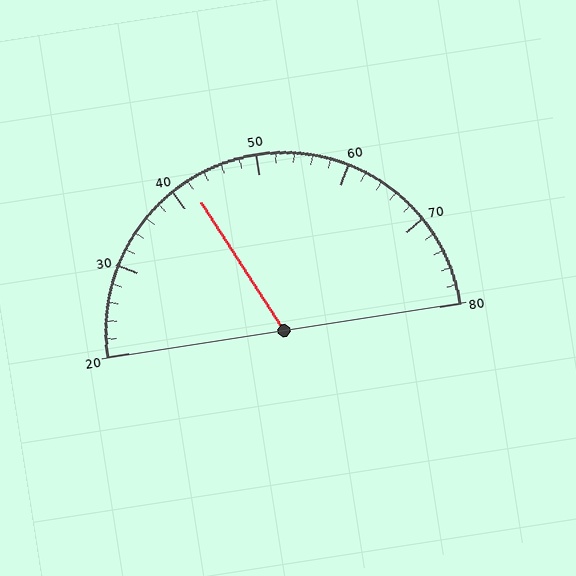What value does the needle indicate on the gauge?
The needle indicates approximately 42.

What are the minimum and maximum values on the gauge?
The gauge ranges from 20 to 80.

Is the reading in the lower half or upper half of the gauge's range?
The reading is in the lower half of the range (20 to 80).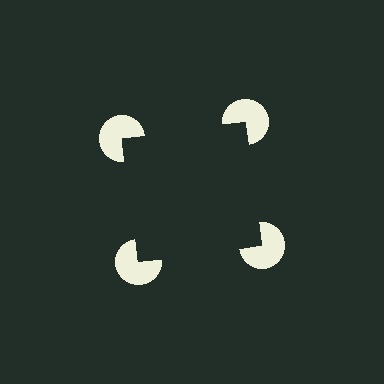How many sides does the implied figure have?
4 sides.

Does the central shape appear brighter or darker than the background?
It typically appears slightly darker than the background, even though no actual brightness change is drawn.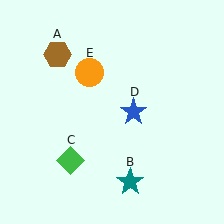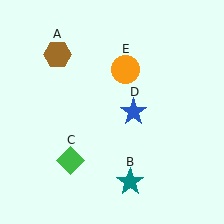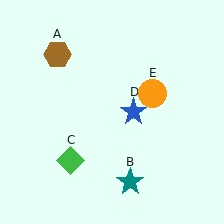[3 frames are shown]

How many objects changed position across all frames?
1 object changed position: orange circle (object E).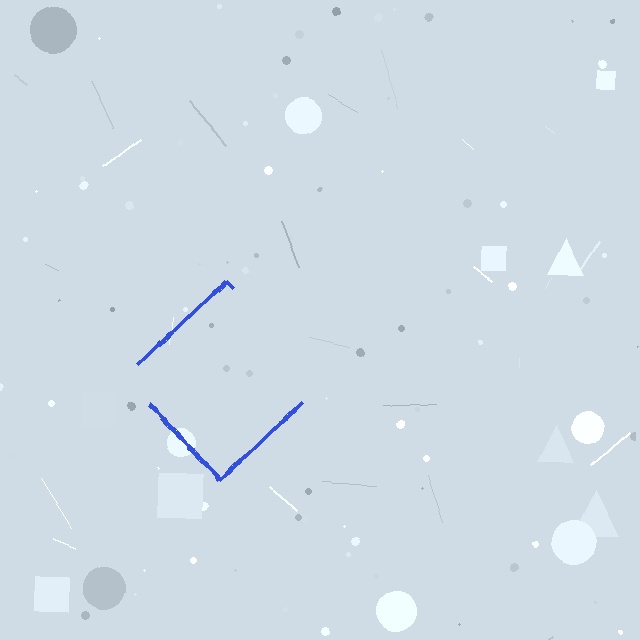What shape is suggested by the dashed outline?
The dashed outline suggests a diamond.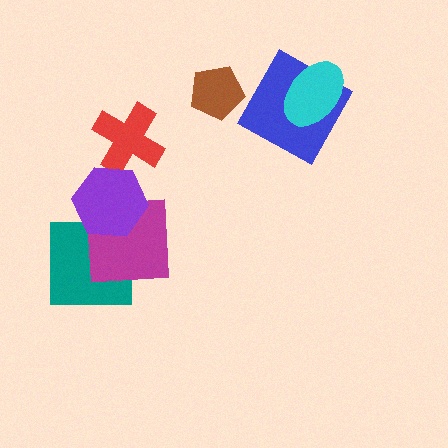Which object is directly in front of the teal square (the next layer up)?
The magenta square is directly in front of the teal square.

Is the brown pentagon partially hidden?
No, no other shape covers it.